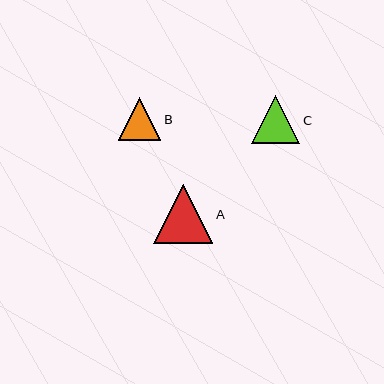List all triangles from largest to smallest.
From largest to smallest: A, C, B.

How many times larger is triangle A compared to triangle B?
Triangle A is approximately 1.4 times the size of triangle B.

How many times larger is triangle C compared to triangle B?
Triangle C is approximately 1.1 times the size of triangle B.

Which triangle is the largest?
Triangle A is the largest with a size of approximately 59 pixels.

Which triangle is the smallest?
Triangle B is the smallest with a size of approximately 43 pixels.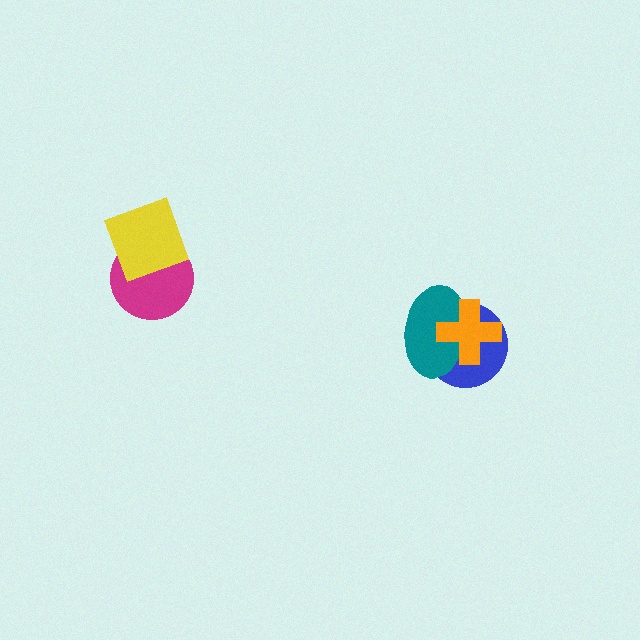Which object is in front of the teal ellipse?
The orange cross is in front of the teal ellipse.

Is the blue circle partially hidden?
Yes, it is partially covered by another shape.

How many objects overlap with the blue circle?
2 objects overlap with the blue circle.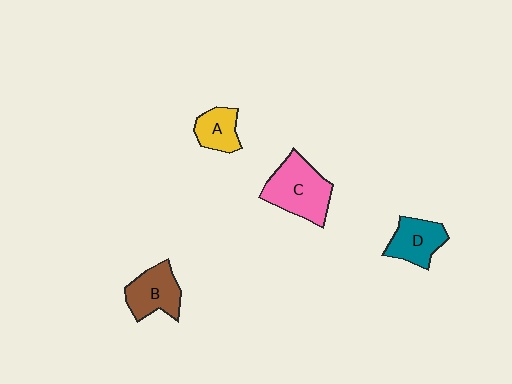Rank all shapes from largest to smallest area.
From largest to smallest: C (pink), B (brown), D (teal), A (yellow).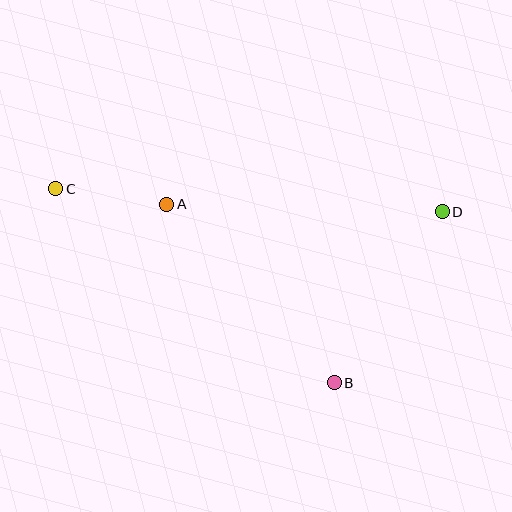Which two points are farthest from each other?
Points C and D are farthest from each other.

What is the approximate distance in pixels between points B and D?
The distance between B and D is approximately 202 pixels.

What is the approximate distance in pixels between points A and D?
The distance between A and D is approximately 276 pixels.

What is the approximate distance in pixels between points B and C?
The distance between B and C is approximately 339 pixels.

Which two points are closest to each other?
Points A and C are closest to each other.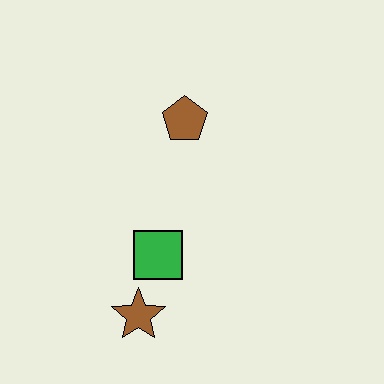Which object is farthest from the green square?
The brown pentagon is farthest from the green square.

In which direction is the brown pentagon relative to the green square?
The brown pentagon is above the green square.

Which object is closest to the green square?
The brown star is closest to the green square.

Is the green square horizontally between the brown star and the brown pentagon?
Yes